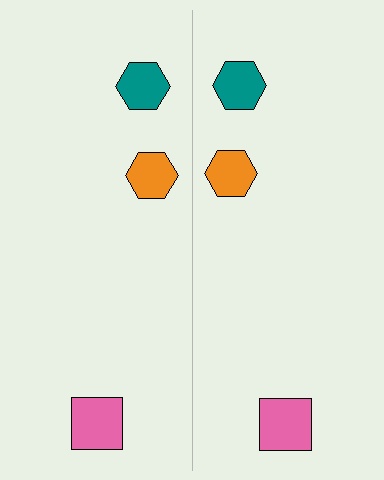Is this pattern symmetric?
Yes, this pattern has bilateral (reflection) symmetry.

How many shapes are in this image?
There are 6 shapes in this image.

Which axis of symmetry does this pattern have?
The pattern has a vertical axis of symmetry running through the center of the image.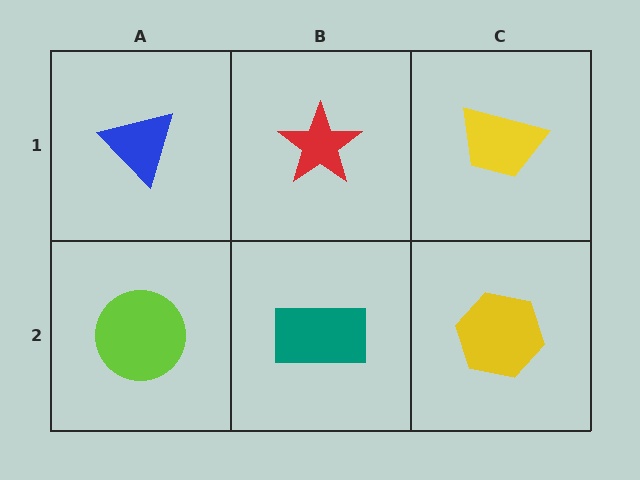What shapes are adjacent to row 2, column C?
A yellow trapezoid (row 1, column C), a teal rectangle (row 2, column B).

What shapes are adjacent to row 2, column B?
A red star (row 1, column B), a lime circle (row 2, column A), a yellow hexagon (row 2, column C).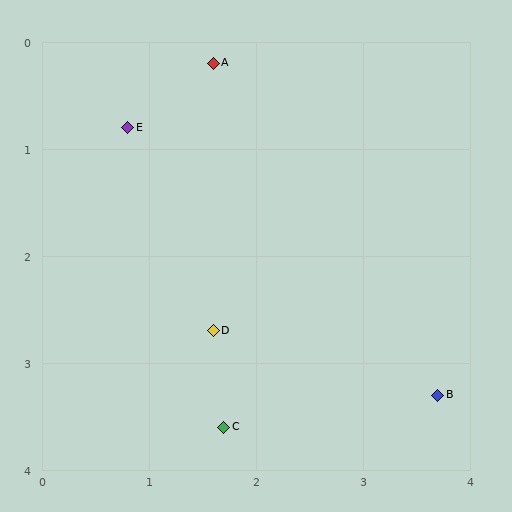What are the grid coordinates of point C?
Point C is at approximately (1.7, 3.6).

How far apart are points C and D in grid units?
Points C and D are about 0.9 grid units apart.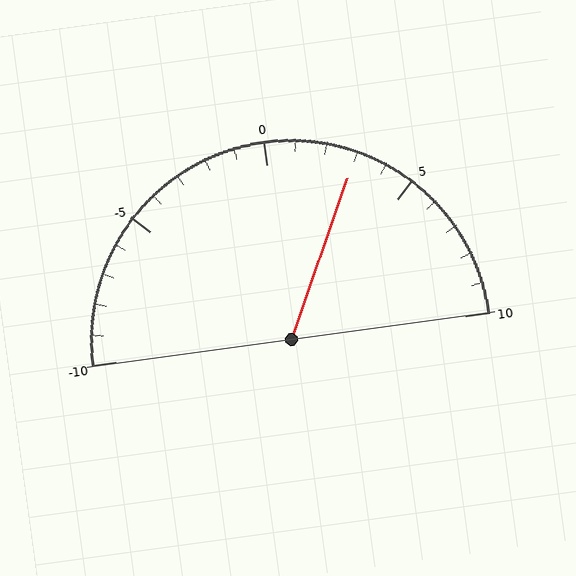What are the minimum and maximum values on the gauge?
The gauge ranges from -10 to 10.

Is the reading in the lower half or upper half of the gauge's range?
The reading is in the upper half of the range (-10 to 10).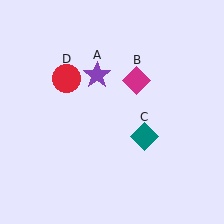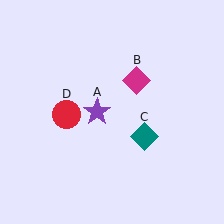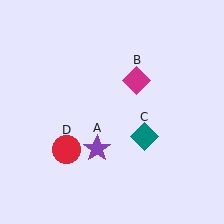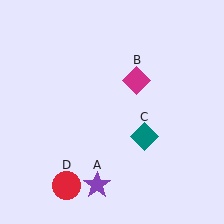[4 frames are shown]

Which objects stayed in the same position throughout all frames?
Magenta diamond (object B) and teal diamond (object C) remained stationary.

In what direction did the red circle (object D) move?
The red circle (object D) moved down.